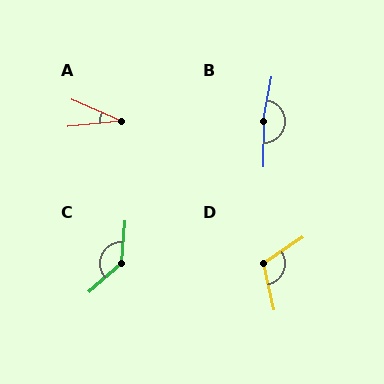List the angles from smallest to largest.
A (29°), D (112°), C (136°), B (170°).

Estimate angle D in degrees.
Approximately 112 degrees.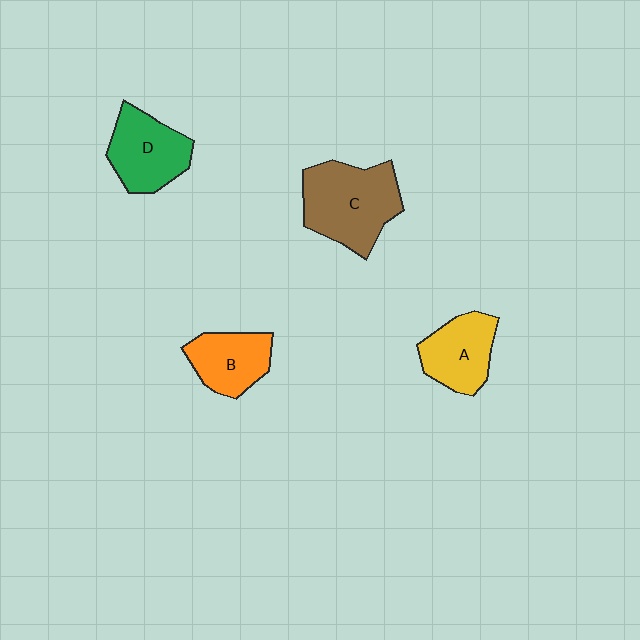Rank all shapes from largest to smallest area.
From largest to smallest: C (brown), D (green), A (yellow), B (orange).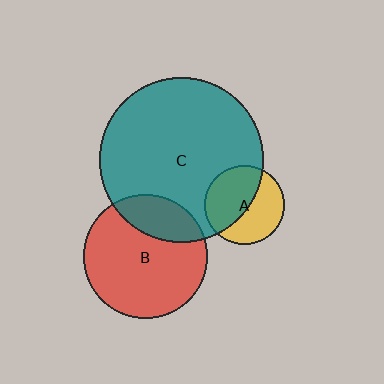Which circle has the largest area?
Circle C (teal).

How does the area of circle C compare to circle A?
Approximately 4.2 times.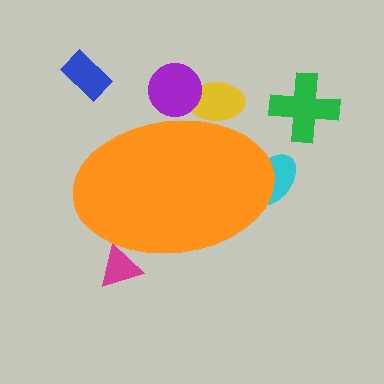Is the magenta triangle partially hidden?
Yes, the magenta triangle is partially hidden behind the orange ellipse.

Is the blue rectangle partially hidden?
No, the blue rectangle is fully visible.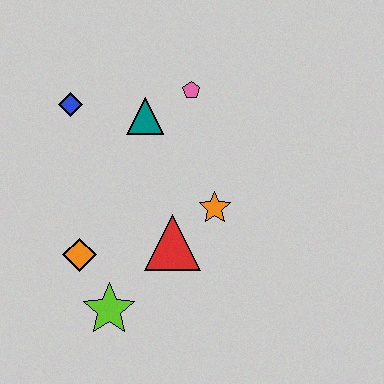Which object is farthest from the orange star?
The blue diamond is farthest from the orange star.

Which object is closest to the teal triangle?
The pink pentagon is closest to the teal triangle.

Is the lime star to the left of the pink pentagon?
Yes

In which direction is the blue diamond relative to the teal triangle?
The blue diamond is to the left of the teal triangle.